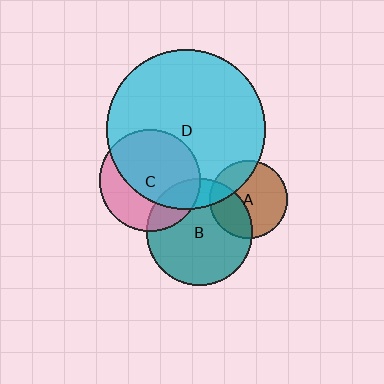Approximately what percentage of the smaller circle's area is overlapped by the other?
Approximately 65%.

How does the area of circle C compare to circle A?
Approximately 1.7 times.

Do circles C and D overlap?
Yes.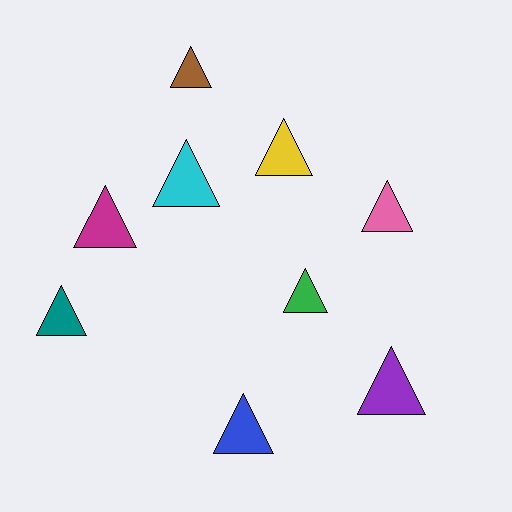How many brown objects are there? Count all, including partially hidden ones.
There is 1 brown object.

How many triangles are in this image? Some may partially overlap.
There are 9 triangles.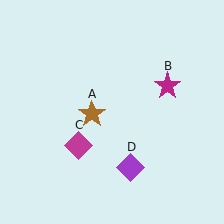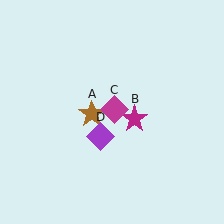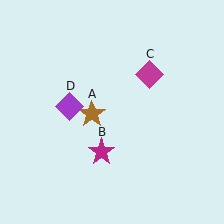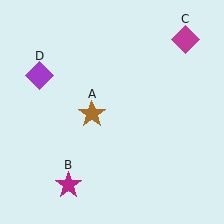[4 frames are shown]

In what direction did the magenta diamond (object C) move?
The magenta diamond (object C) moved up and to the right.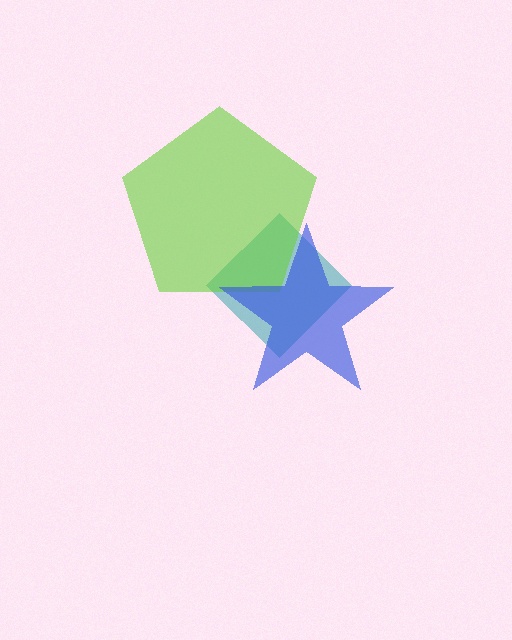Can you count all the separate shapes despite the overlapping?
Yes, there are 3 separate shapes.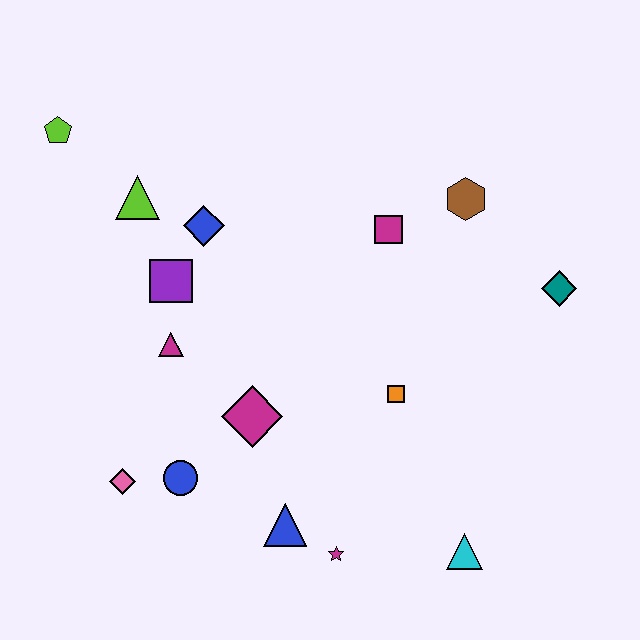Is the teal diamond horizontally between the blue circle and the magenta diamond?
No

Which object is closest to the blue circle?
The pink diamond is closest to the blue circle.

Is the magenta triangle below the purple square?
Yes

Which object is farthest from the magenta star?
The lime pentagon is farthest from the magenta star.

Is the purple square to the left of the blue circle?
Yes